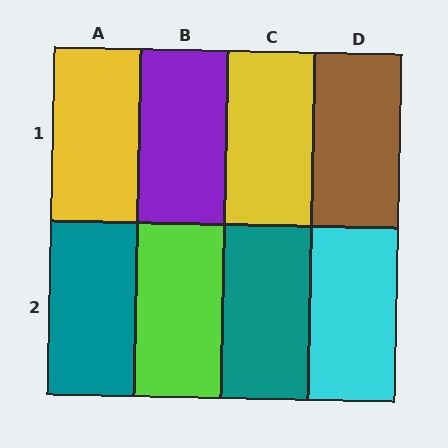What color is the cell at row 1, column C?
Yellow.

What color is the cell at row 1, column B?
Purple.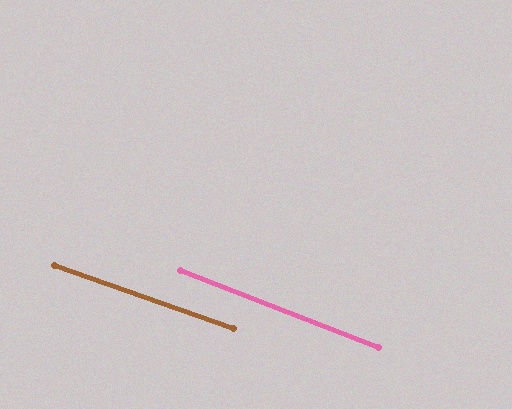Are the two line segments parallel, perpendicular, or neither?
Parallel — their directions differ by only 1.8°.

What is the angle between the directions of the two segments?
Approximately 2 degrees.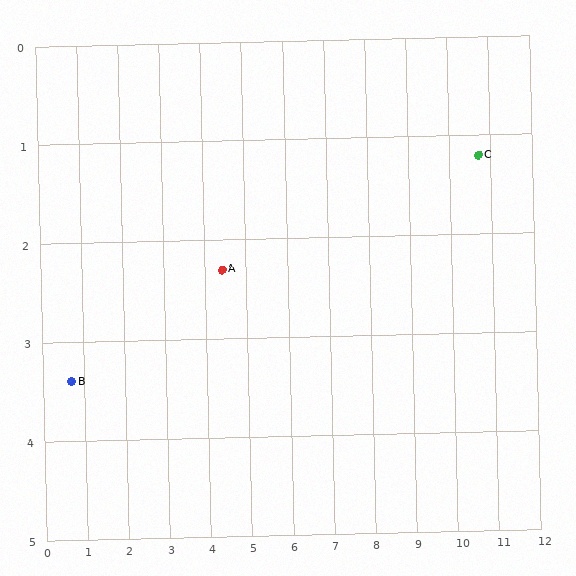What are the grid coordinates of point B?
Point B is at approximately (0.7, 3.4).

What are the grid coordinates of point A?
Point A is at approximately (4.4, 2.3).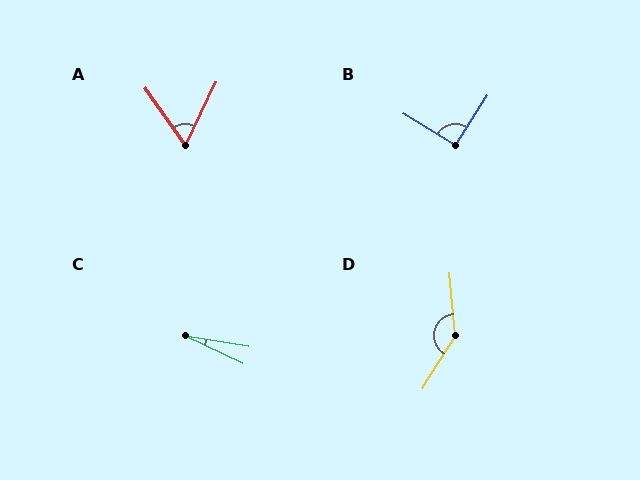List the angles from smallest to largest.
C (16°), A (61°), B (91°), D (143°).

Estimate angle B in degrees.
Approximately 91 degrees.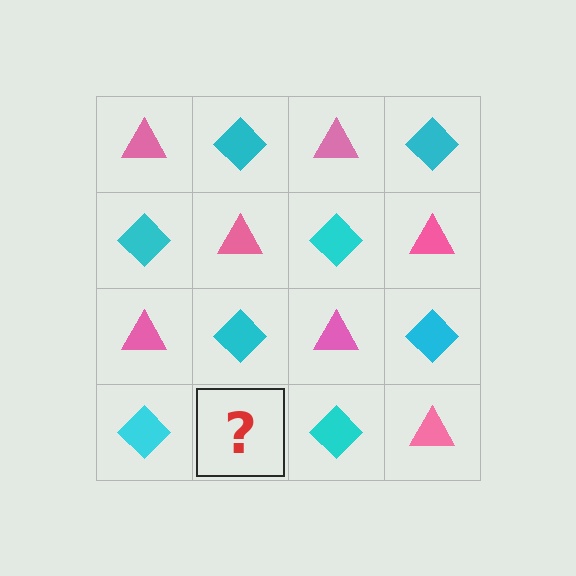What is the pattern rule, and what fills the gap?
The rule is that it alternates pink triangle and cyan diamond in a checkerboard pattern. The gap should be filled with a pink triangle.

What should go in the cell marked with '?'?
The missing cell should contain a pink triangle.